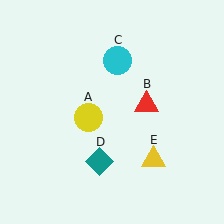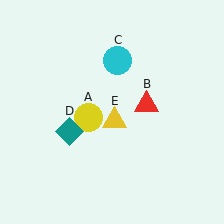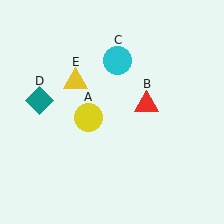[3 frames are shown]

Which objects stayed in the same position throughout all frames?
Yellow circle (object A) and red triangle (object B) and cyan circle (object C) remained stationary.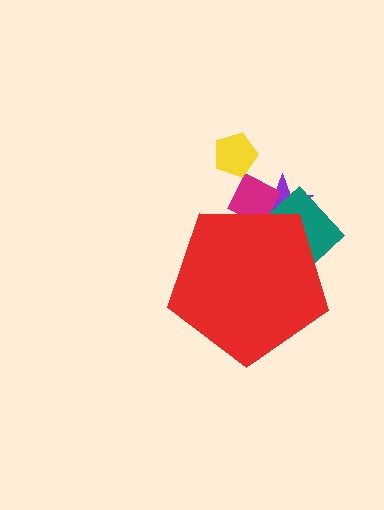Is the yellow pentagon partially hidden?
No, the yellow pentagon is fully visible.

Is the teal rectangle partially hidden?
Yes, the teal rectangle is partially hidden behind the red pentagon.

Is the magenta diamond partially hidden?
Yes, the magenta diamond is partially hidden behind the red pentagon.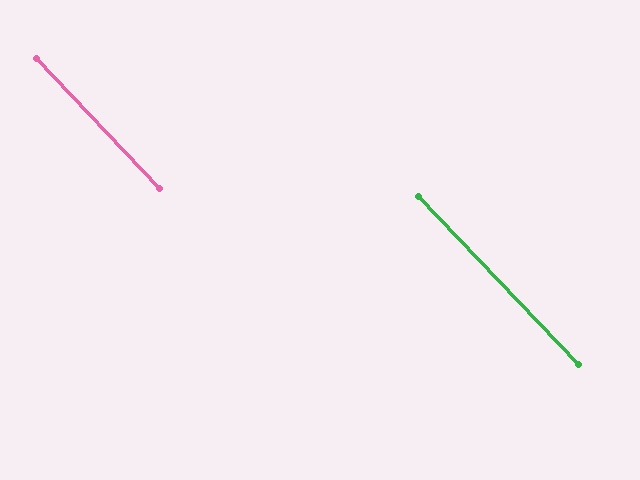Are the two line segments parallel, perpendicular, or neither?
Parallel — their directions differ by only 0.2°.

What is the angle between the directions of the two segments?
Approximately 0 degrees.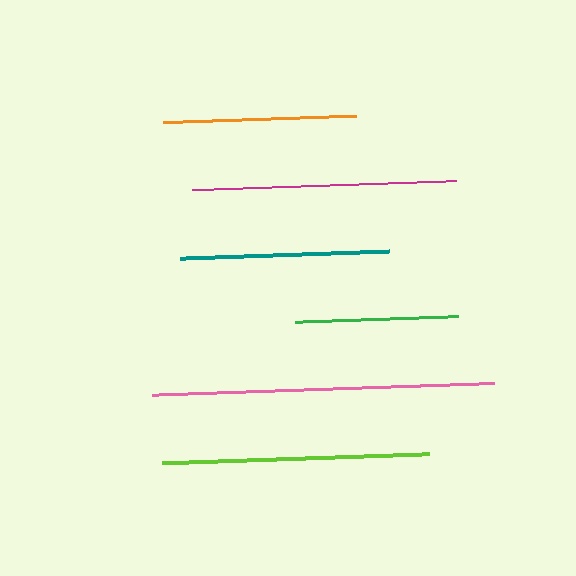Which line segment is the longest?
The pink line is the longest at approximately 342 pixels.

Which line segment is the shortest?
The green line is the shortest at approximately 163 pixels.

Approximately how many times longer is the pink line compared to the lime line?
The pink line is approximately 1.3 times the length of the lime line.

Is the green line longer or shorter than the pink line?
The pink line is longer than the green line.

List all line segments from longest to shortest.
From longest to shortest: pink, lime, magenta, teal, orange, green.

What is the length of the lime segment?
The lime segment is approximately 267 pixels long.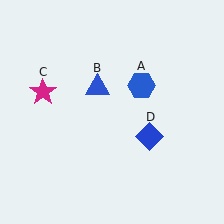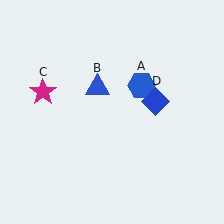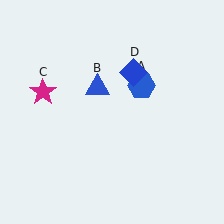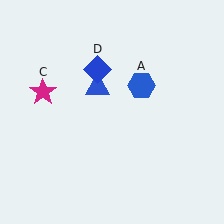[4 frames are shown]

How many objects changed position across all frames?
1 object changed position: blue diamond (object D).